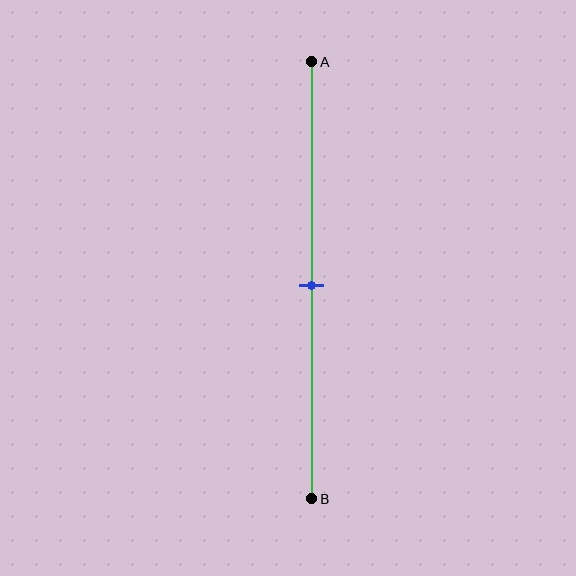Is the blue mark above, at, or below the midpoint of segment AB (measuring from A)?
The blue mark is approximately at the midpoint of segment AB.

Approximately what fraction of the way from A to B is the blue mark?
The blue mark is approximately 50% of the way from A to B.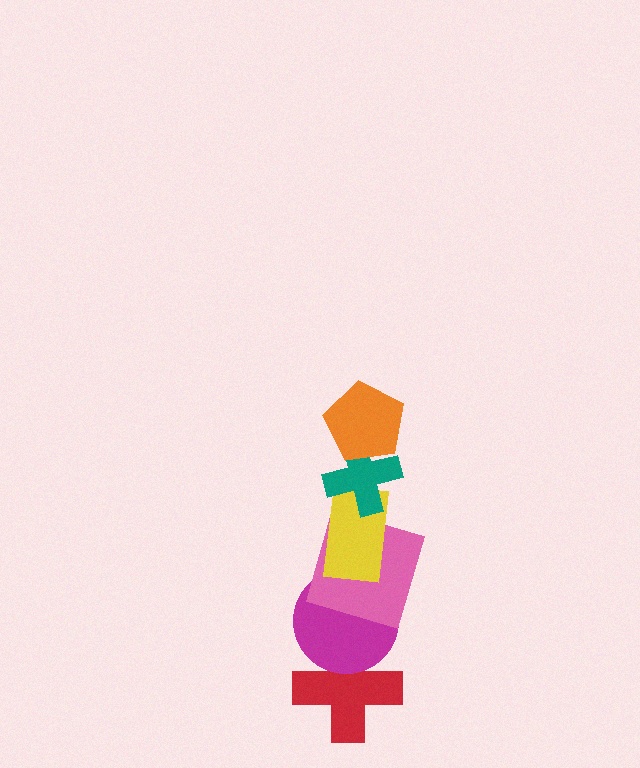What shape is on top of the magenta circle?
The pink square is on top of the magenta circle.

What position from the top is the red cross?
The red cross is 6th from the top.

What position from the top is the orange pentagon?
The orange pentagon is 1st from the top.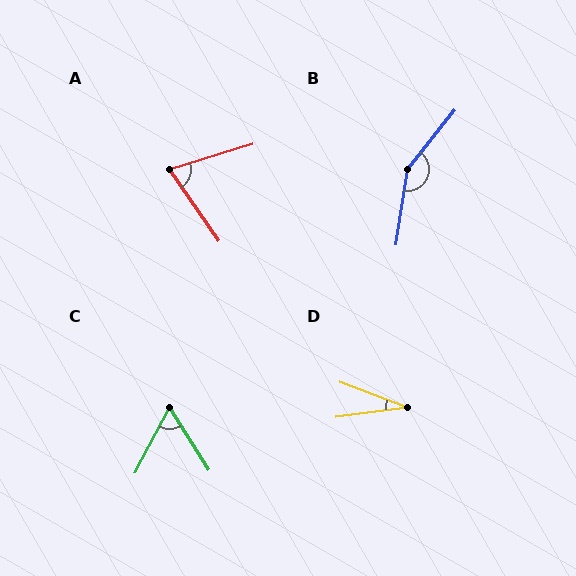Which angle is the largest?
B, at approximately 150 degrees.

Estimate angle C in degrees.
Approximately 60 degrees.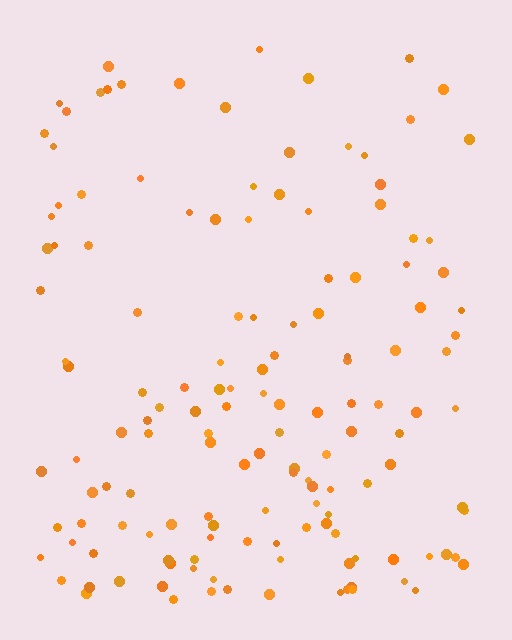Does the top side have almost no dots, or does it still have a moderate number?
Still a moderate number, just noticeably fewer than the bottom.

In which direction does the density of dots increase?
From top to bottom, with the bottom side densest.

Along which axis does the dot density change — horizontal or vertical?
Vertical.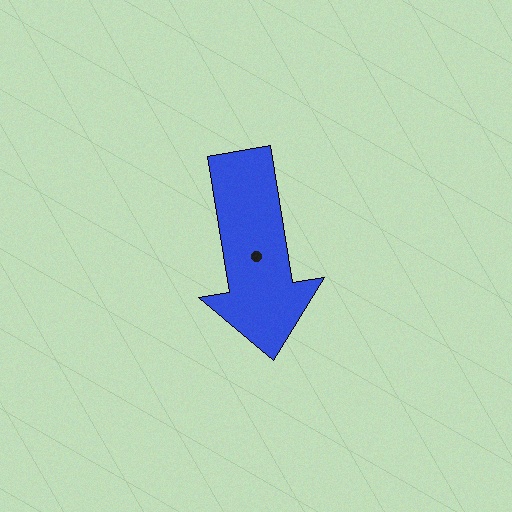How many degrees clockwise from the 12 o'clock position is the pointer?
Approximately 171 degrees.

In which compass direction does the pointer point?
South.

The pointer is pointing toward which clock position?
Roughly 6 o'clock.